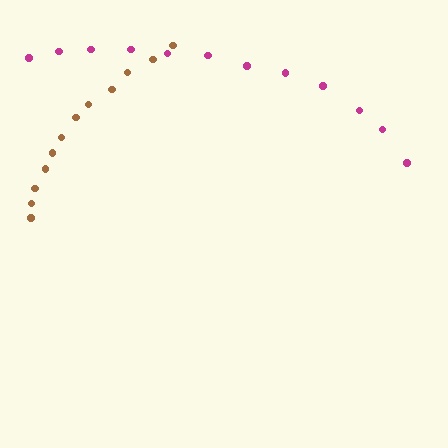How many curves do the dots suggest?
There are 2 distinct paths.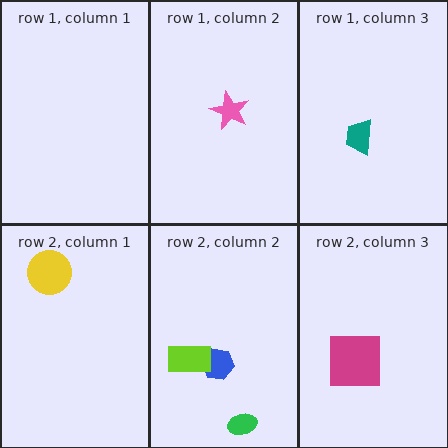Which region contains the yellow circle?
The row 2, column 1 region.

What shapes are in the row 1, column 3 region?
The teal trapezoid.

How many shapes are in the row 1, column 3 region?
1.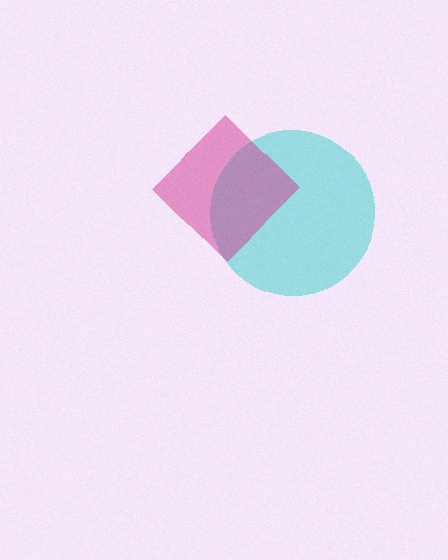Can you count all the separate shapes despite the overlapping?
Yes, there are 2 separate shapes.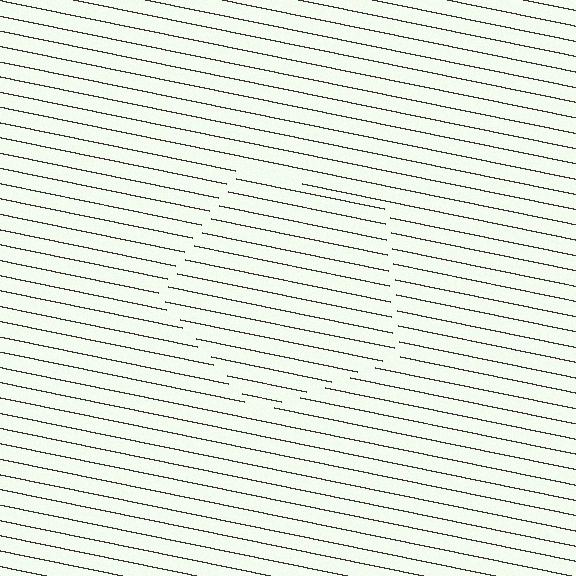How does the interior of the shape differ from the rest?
The interior of the shape contains the same grating, shifted by half a period — the contour is defined by the phase discontinuity where line-ends from the inner and outer gratings abut.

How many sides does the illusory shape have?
5 sides — the line-ends trace a pentagon.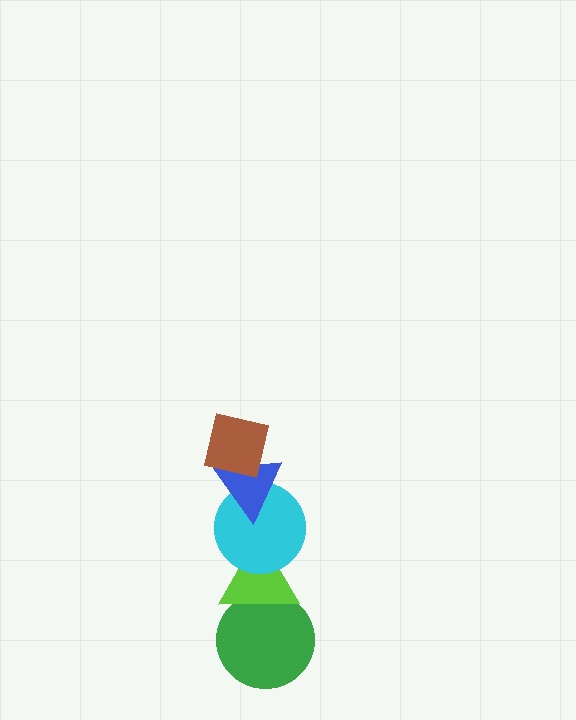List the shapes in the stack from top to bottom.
From top to bottom: the brown square, the blue triangle, the cyan circle, the lime triangle, the green circle.